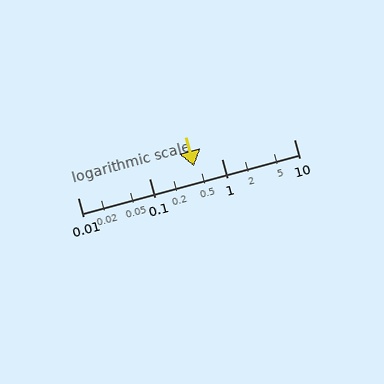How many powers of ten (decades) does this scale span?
The scale spans 3 decades, from 0.01 to 10.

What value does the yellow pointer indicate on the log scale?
The pointer indicates approximately 0.41.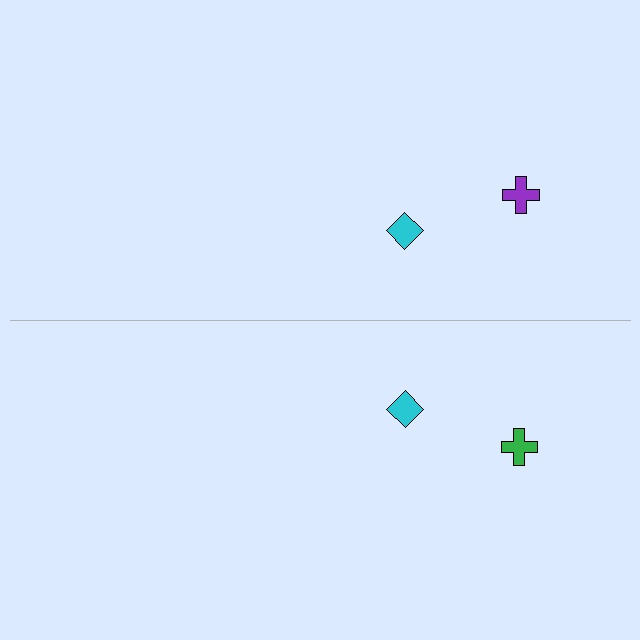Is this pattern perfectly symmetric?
No, the pattern is not perfectly symmetric. The green cross on the bottom side breaks the symmetry — its mirror counterpart is purple.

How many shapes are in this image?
There are 4 shapes in this image.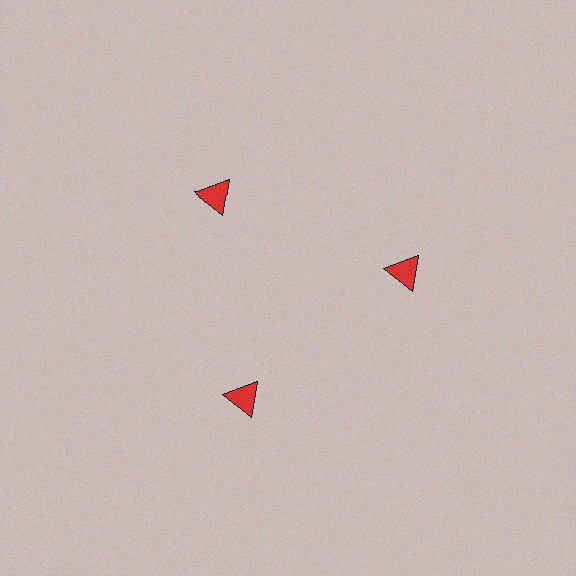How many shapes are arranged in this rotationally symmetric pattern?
There are 3 shapes, arranged in 3 groups of 1.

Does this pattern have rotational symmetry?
Yes, this pattern has 3-fold rotational symmetry. It looks the same after rotating 120 degrees around the center.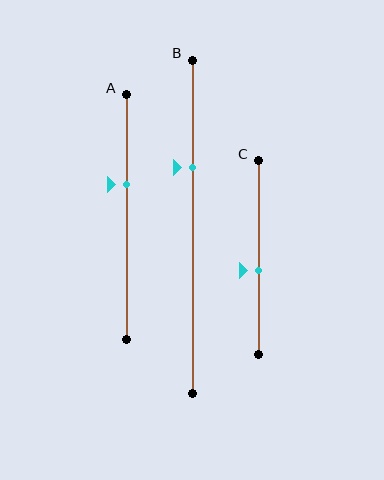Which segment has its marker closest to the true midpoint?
Segment C has its marker closest to the true midpoint.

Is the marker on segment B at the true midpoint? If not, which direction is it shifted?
No, the marker on segment B is shifted upward by about 18% of the segment length.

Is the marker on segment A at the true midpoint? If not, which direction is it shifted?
No, the marker on segment A is shifted upward by about 13% of the segment length.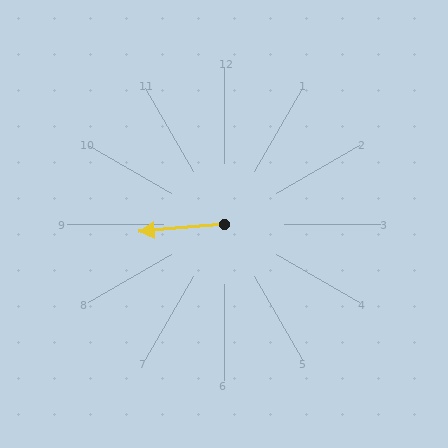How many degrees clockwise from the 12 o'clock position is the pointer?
Approximately 265 degrees.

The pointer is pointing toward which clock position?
Roughly 9 o'clock.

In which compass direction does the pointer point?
West.